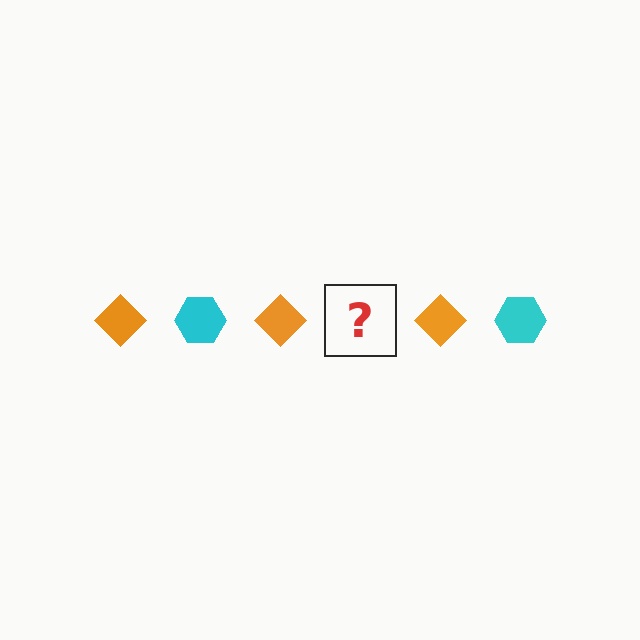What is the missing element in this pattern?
The missing element is a cyan hexagon.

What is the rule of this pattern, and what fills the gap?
The rule is that the pattern alternates between orange diamond and cyan hexagon. The gap should be filled with a cyan hexagon.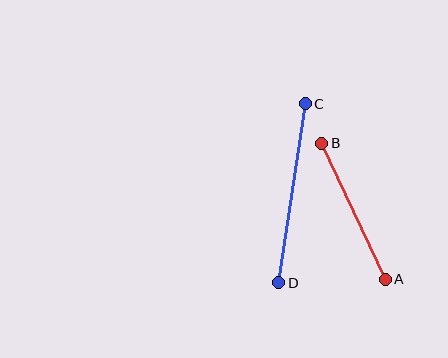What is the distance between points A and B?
The distance is approximately 150 pixels.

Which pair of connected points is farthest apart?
Points C and D are farthest apart.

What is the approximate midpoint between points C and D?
The midpoint is at approximately (292, 193) pixels.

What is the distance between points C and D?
The distance is approximately 181 pixels.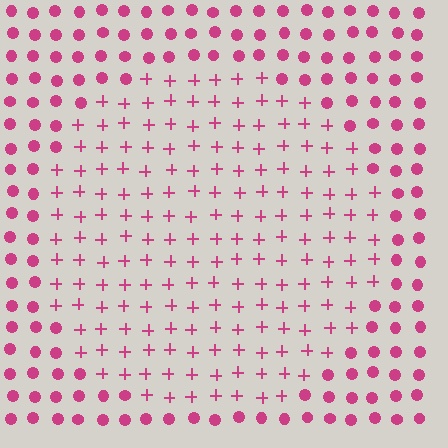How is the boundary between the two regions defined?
The boundary is defined by a change in element shape: plus signs inside vs. circles outside. All elements share the same color and spacing.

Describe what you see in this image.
The image is filled with small magenta elements arranged in a uniform grid. A circle-shaped region contains plus signs, while the surrounding area contains circles. The boundary is defined purely by the change in element shape.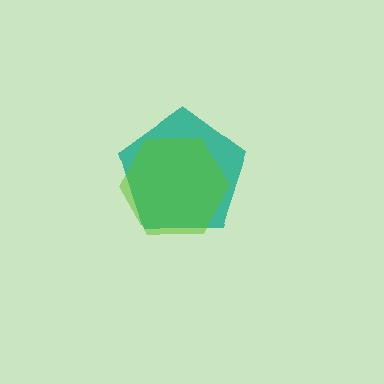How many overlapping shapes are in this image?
There are 2 overlapping shapes in the image.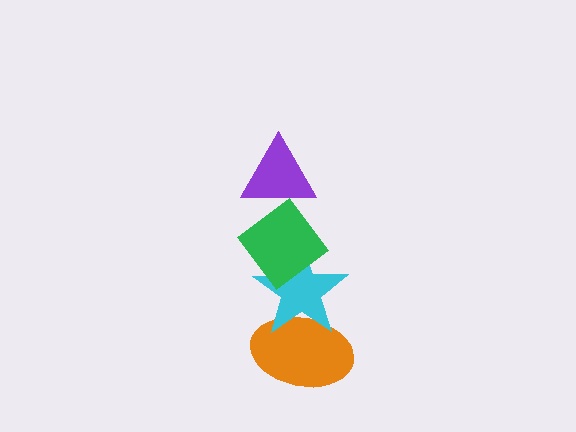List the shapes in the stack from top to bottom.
From top to bottom: the purple triangle, the green diamond, the cyan star, the orange ellipse.